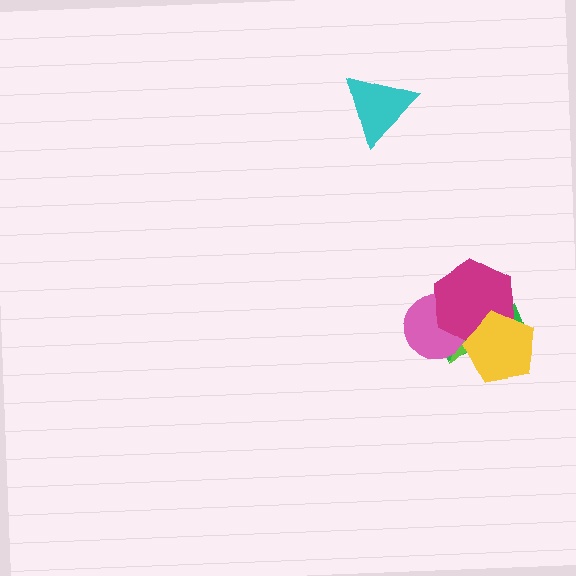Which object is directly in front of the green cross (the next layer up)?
The lime star is directly in front of the green cross.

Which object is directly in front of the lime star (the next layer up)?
The pink circle is directly in front of the lime star.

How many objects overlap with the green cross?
4 objects overlap with the green cross.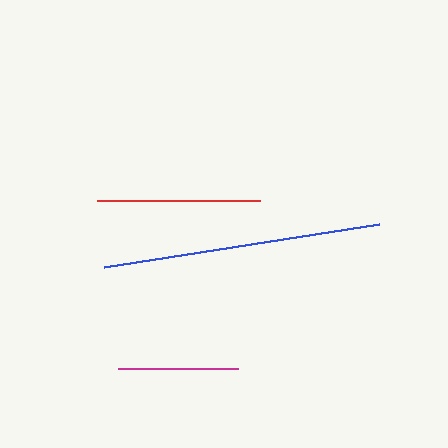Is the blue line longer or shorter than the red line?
The blue line is longer than the red line.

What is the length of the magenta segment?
The magenta segment is approximately 120 pixels long.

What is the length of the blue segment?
The blue segment is approximately 278 pixels long.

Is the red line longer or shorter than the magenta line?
The red line is longer than the magenta line.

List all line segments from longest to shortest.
From longest to shortest: blue, red, magenta.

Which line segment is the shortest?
The magenta line is the shortest at approximately 120 pixels.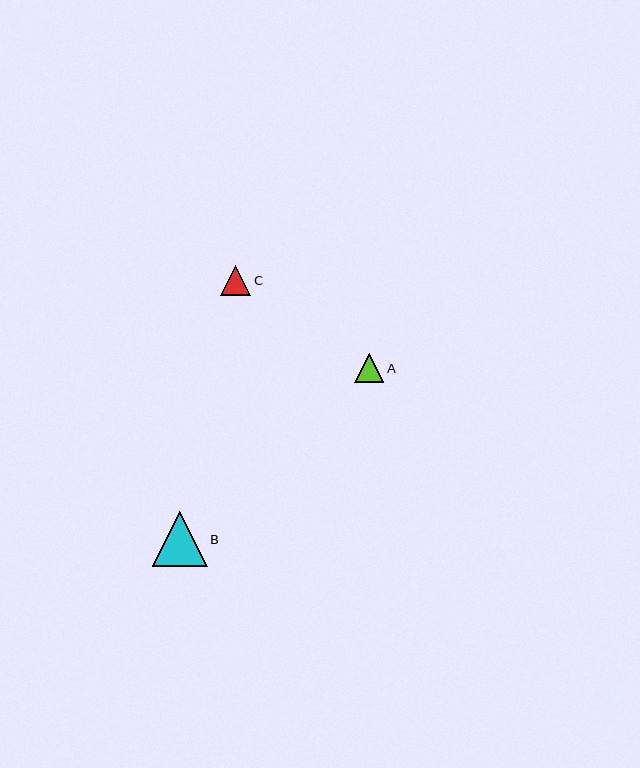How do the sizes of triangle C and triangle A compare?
Triangle C and triangle A are approximately the same size.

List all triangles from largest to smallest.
From largest to smallest: B, C, A.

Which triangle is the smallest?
Triangle A is the smallest with a size of approximately 29 pixels.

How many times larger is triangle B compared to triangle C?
Triangle B is approximately 1.8 times the size of triangle C.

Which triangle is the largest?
Triangle B is the largest with a size of approximately 55 pixels.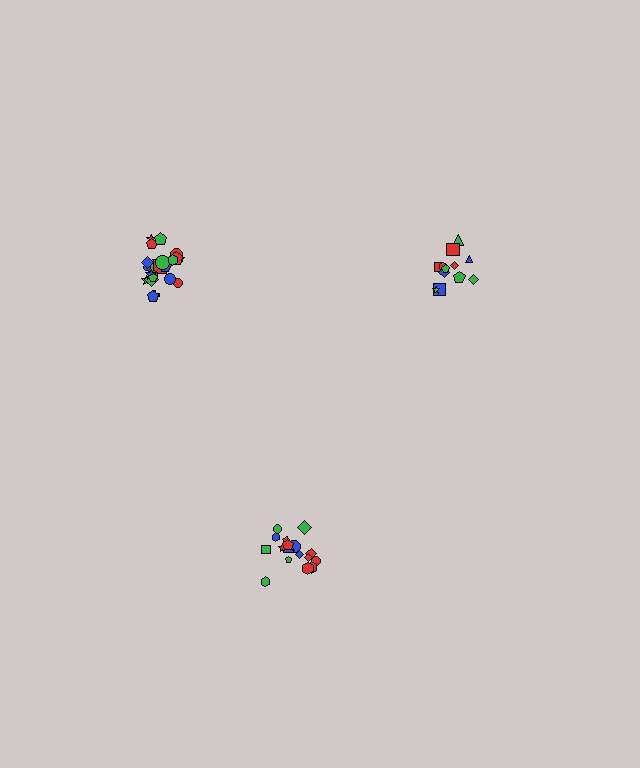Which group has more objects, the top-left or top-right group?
The top-left group.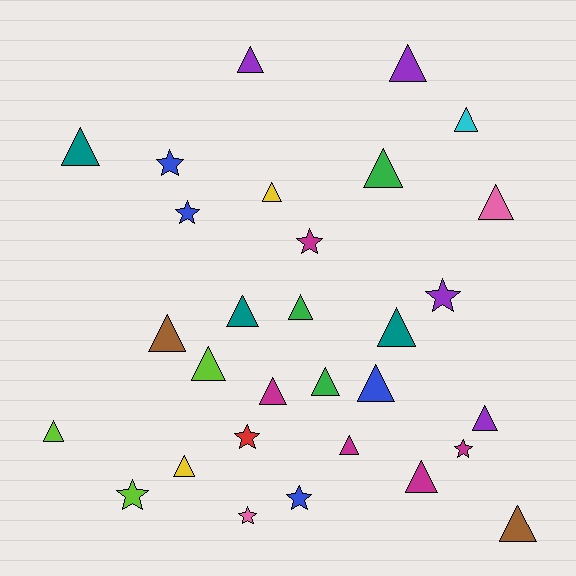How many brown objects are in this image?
There are 2 brown objects.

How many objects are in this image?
There are 30 objects.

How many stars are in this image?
There are 9 stars.